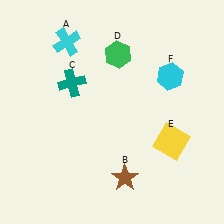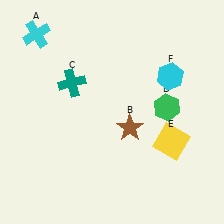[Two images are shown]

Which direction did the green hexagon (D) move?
The green hexagon (D) moved down.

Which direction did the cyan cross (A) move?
The cyan cross (A) moved left.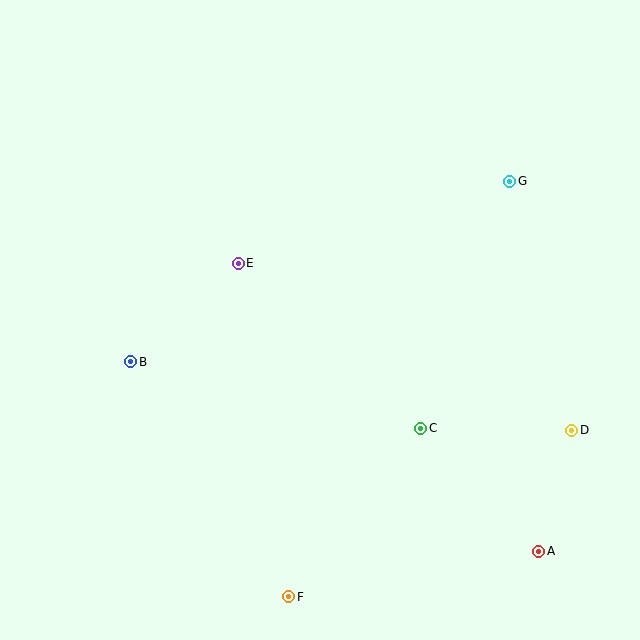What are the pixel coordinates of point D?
Point D is at (572, 430).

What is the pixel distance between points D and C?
The distance between D and C is 151 pixels.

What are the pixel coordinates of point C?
Point C is at (421, 428).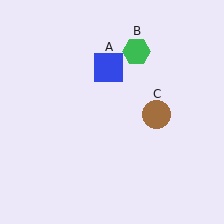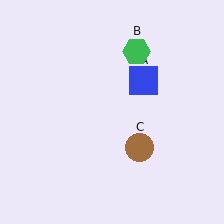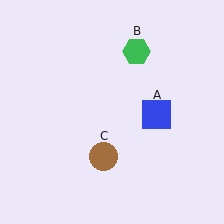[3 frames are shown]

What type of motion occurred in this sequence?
The blue square (object A), brown circle (object C) rotated clockwise around the center of the scene.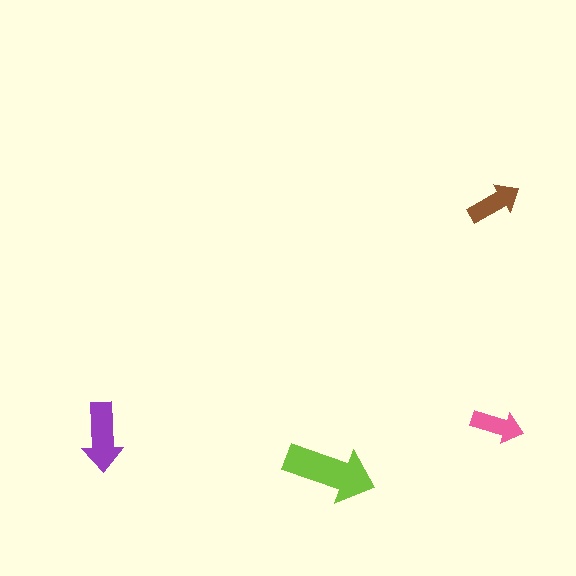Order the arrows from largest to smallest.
the lime one, the purple one, the brown one, the pink one.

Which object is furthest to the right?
The pink arrow is rightmost.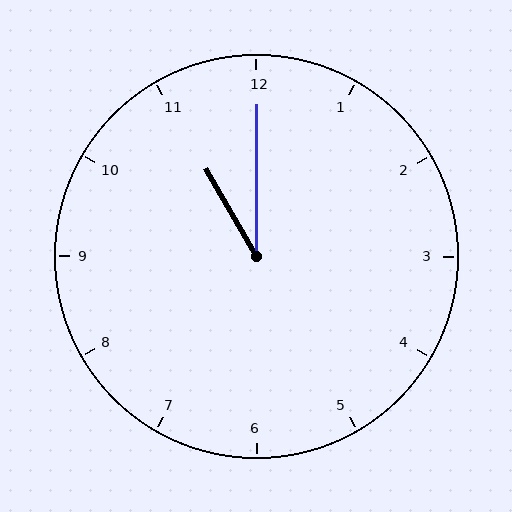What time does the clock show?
11:00.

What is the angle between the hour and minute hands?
Approximately 30 degrees.